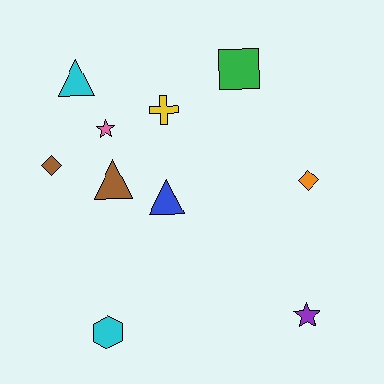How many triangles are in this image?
There are 3 triangles.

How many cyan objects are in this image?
There are 2 cyan objects.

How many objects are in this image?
There are 10 objects.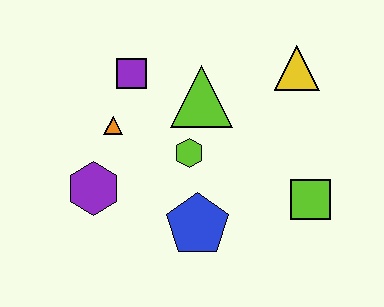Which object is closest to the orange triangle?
The purple square is closest to the orange triangle.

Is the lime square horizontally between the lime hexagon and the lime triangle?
No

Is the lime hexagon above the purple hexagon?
Yes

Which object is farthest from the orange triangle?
The lime square is farthest from the orange triangle.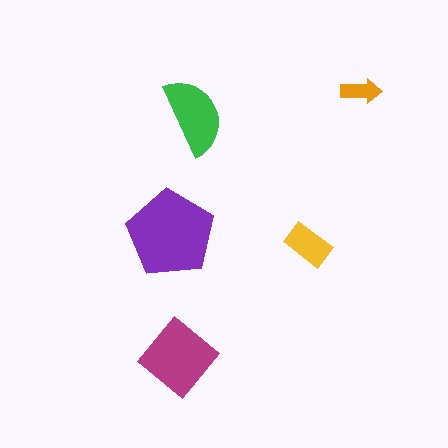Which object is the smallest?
The orange arrow.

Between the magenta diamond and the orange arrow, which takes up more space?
The magenta diamond.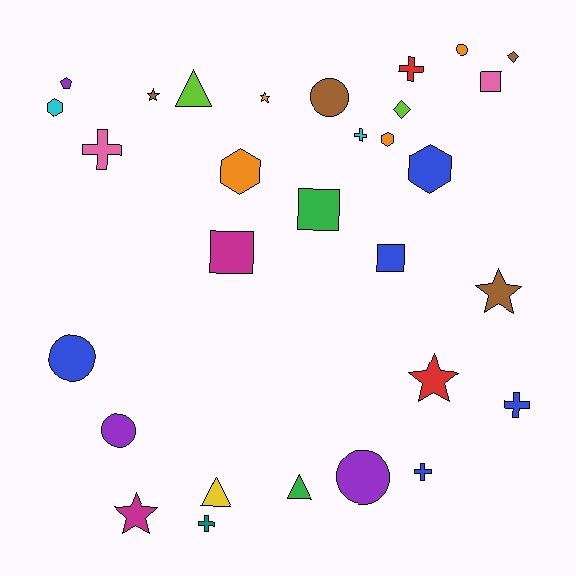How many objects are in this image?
There are 30 objects.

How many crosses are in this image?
There are 6 crosses.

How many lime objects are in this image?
There are 2 lime objects.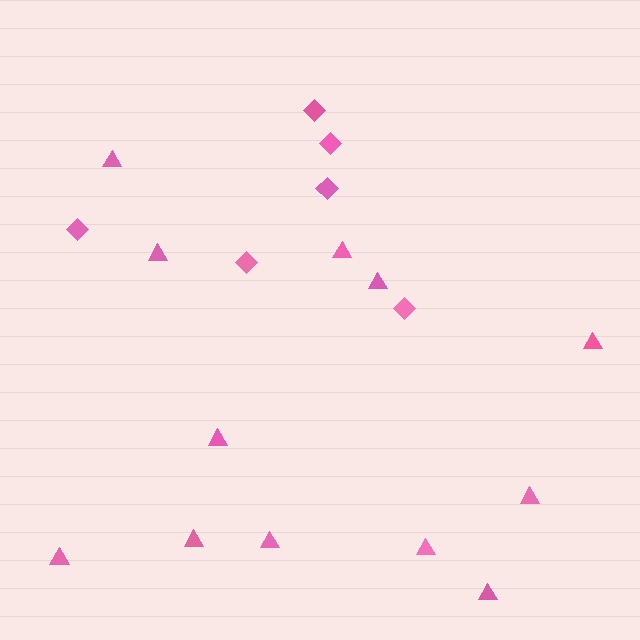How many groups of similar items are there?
There are 2 groups: one group of triangles (12) and one group of diamonds (6).